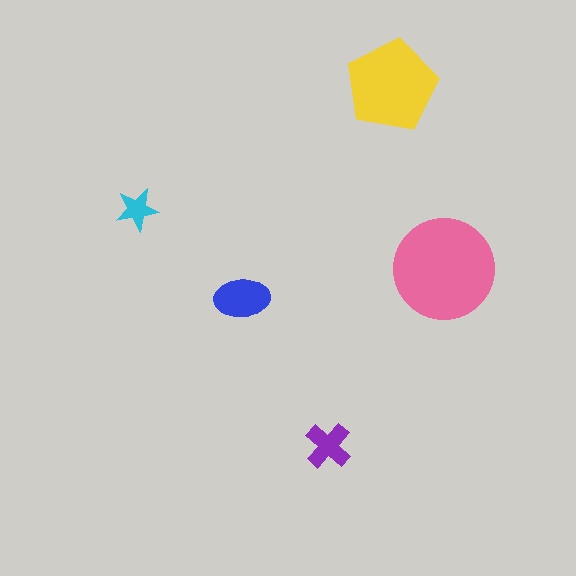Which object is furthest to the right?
The pink circle is rightmost.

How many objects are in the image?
There are 5 objects in the image.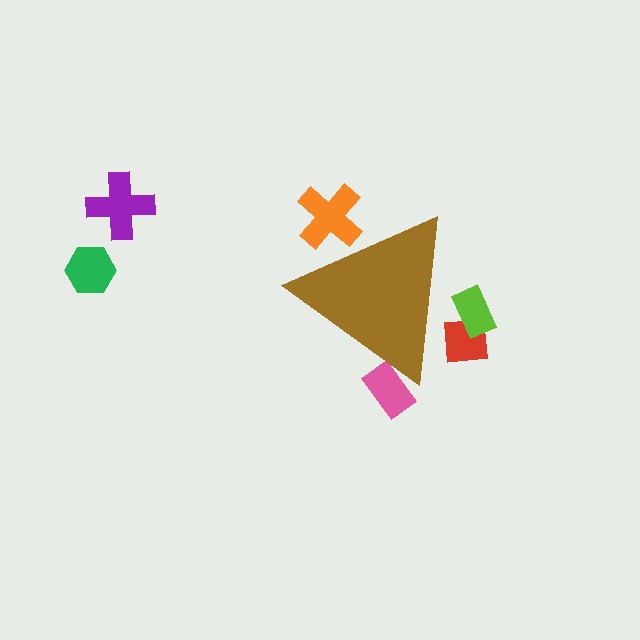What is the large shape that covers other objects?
A brown triangle.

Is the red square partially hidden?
Yes, the red square is partially hidden behind the brown triangle.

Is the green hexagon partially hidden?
No, the green hexagon is fully visible.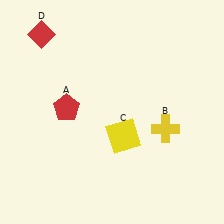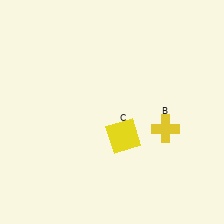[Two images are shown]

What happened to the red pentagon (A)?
The red pentagon (A) was removed in Image 2. It was in the top-left area of Image 1.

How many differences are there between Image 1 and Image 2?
There are 2 differences between the two images.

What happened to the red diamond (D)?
The red diamond (D) was removed in Image 2. It was in the top-left area of Image 1.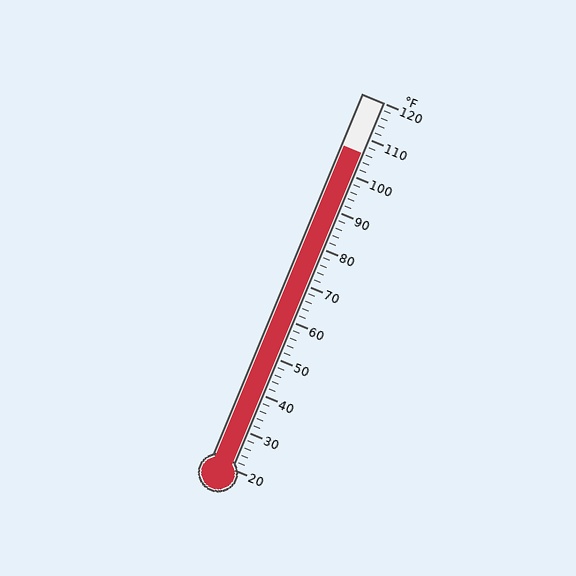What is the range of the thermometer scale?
The thermometer scale ranges from 20°F to 120°F.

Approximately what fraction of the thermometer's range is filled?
The thermometer is filled to approximately 85% of its range.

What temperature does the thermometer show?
The thermometer shows approximately 106°F.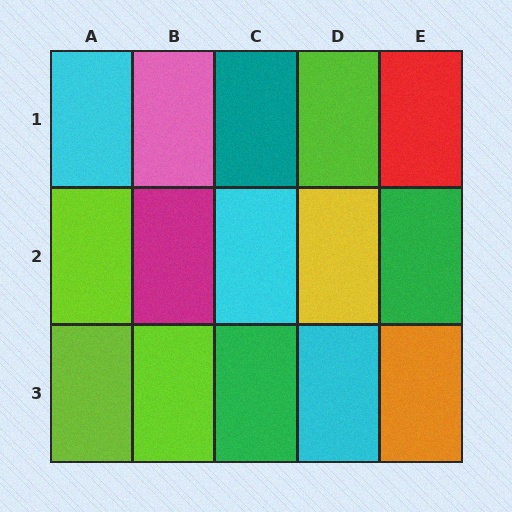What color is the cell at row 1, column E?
Red.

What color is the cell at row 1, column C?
Teal.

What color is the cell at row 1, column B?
Pink.